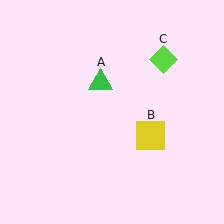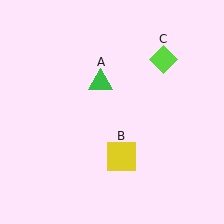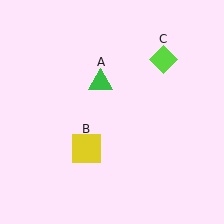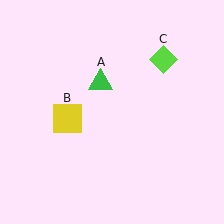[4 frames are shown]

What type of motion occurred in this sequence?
The yellow square (object B) rotated clockwise around the center of the scene.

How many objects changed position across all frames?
1 object changed position: yellow square (object B).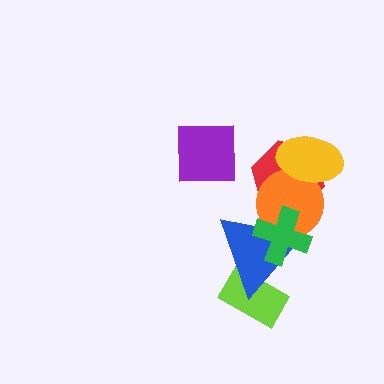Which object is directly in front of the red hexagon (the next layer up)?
The orange circle is directly in front of the red hexagon.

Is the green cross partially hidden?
No, no other shape covers it.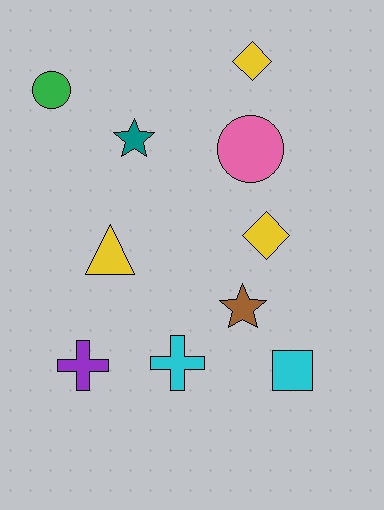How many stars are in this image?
There are 2 stars.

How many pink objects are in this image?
There is 1 pink object.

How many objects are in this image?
There are 10 objects.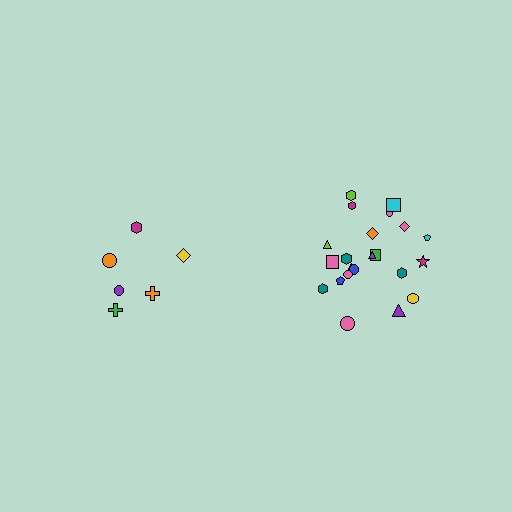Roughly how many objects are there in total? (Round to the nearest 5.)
Roughly 30 objects in total.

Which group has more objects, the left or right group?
The right group.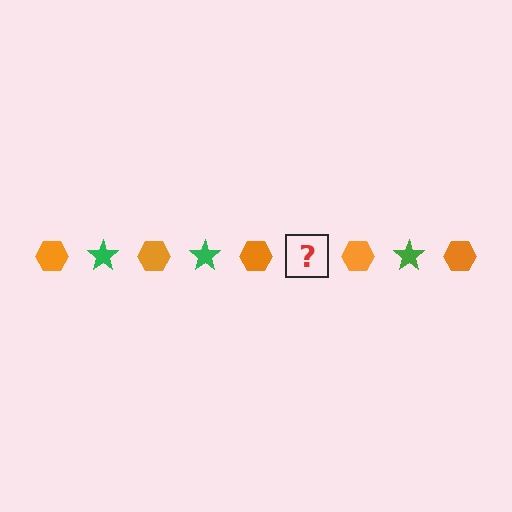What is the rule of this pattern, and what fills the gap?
The rule is that the pattern alternates between orange hexagon and green star. The gap should be filled with a green star.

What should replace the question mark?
The question mark should be replaced with a green star.